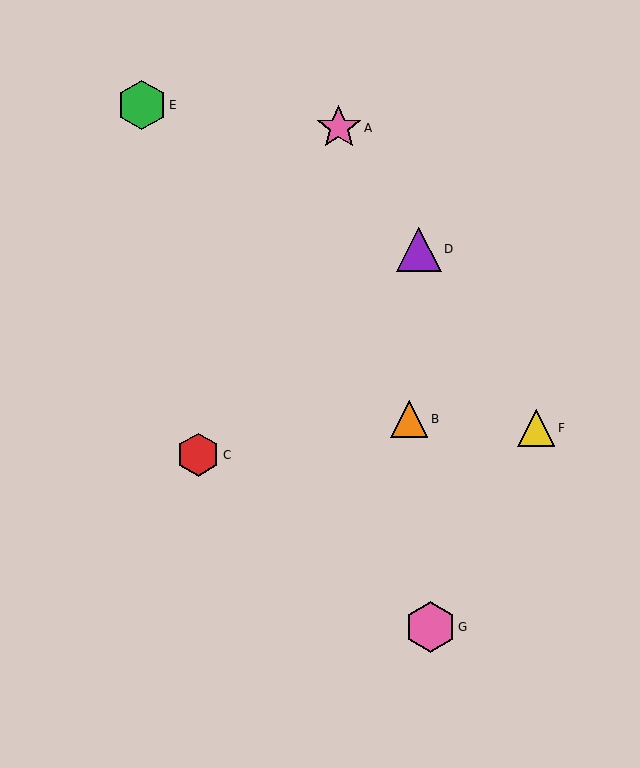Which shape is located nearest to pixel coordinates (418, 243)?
The purple triangle (labeled D) at (419, 249) is nearest to that location.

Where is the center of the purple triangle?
The center of the purple triangle is at (419, 249).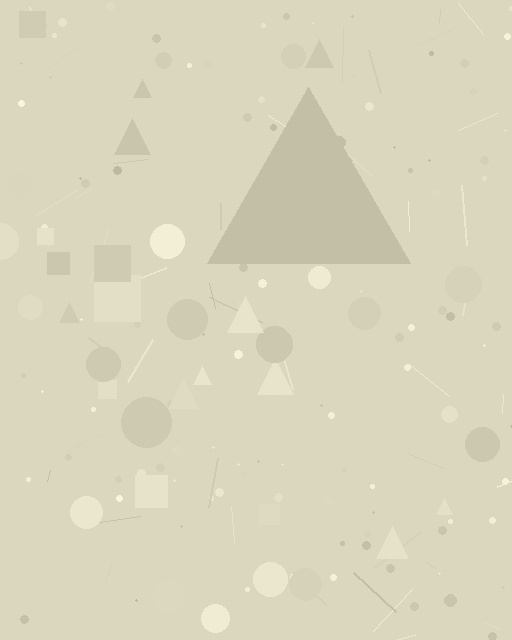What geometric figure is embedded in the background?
A triangle is embedded in the background.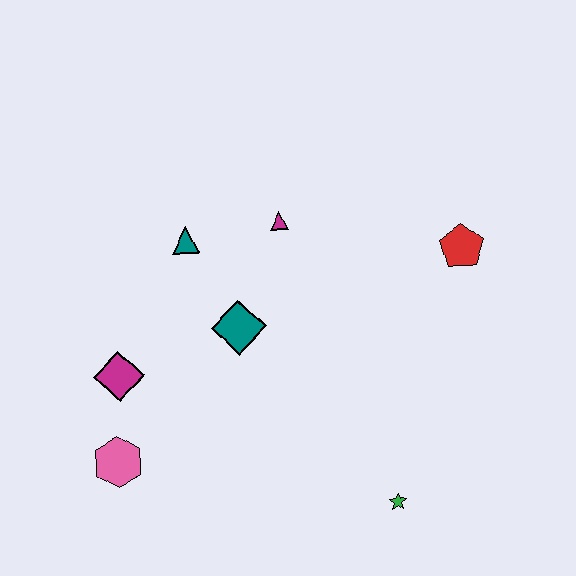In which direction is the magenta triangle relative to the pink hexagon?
The magenta triangle is above the pink hexagon.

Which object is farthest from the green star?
The teal triangle is farthest from the green star.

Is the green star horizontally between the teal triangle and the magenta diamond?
No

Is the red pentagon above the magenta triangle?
No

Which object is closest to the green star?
The teal diamond is closest to the green star.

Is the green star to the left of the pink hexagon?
No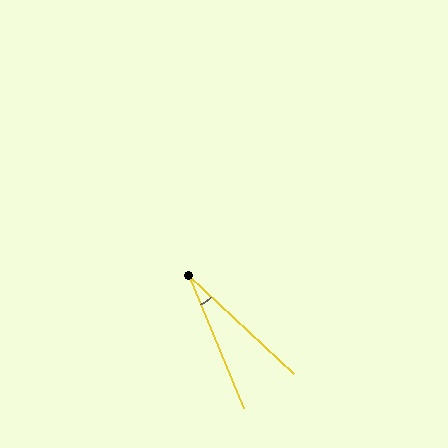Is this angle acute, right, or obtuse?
It is acute.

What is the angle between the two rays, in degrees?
Approximately 24 degrees.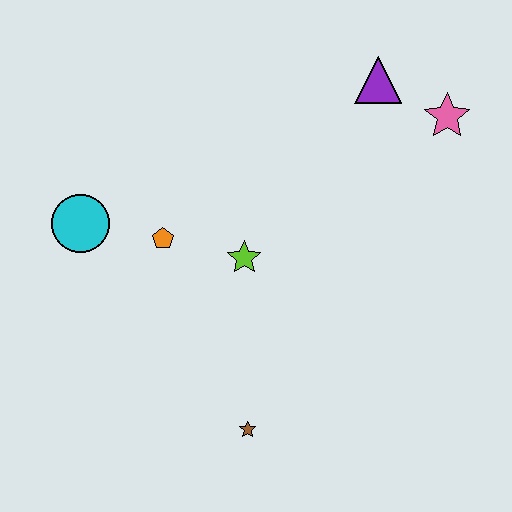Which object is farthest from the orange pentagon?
The pink star is farthest from the orange pentagon.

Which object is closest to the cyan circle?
The orange pentagon is closest to the cyan circle.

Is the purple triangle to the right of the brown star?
Yes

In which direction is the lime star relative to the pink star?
The lime star is to the left of the pink star.